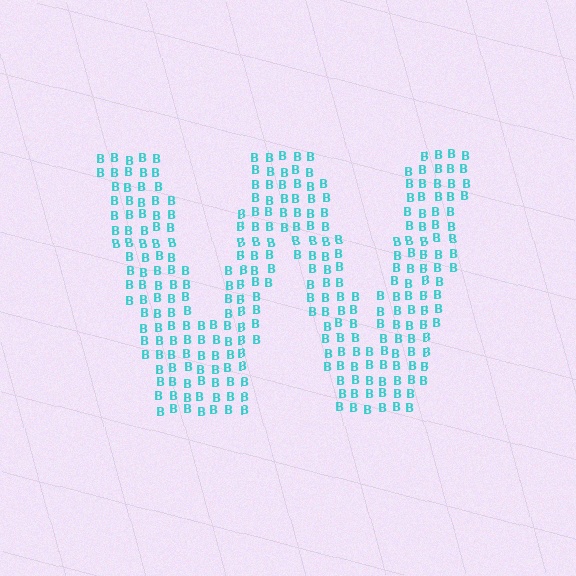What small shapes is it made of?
It is made of small letter B's.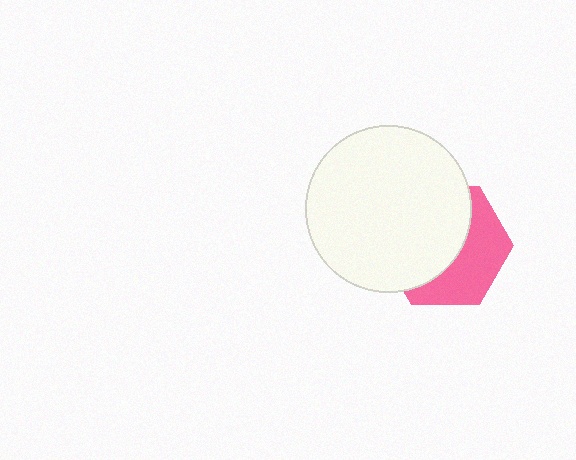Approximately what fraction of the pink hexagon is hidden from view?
Roughly 57% of the pink hexagon is hidden behind the white circle.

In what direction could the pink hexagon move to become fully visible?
The pink hexagon could move toward the lower-right. That would shift it out from behind the white circle entirely.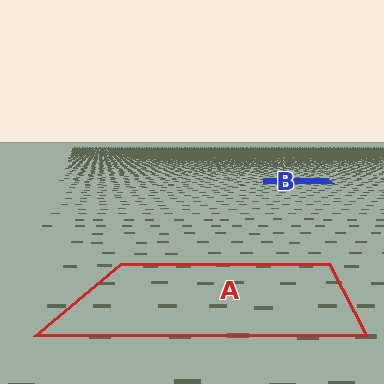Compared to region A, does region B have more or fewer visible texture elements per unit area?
Region B has more texture elements per unit area — they are packed more densely because it is farther away.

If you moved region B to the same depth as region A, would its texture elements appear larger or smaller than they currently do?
They would appear larger. At a closer depth, the same texture elements are projected at a bigger on-screen size.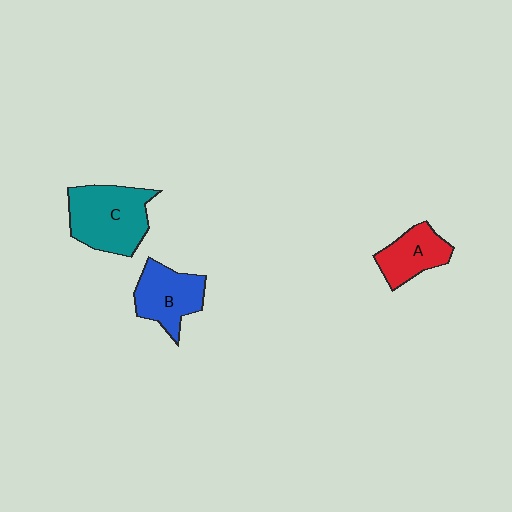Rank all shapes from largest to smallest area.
From largest to smallest: C (teal), B (blue), A (red).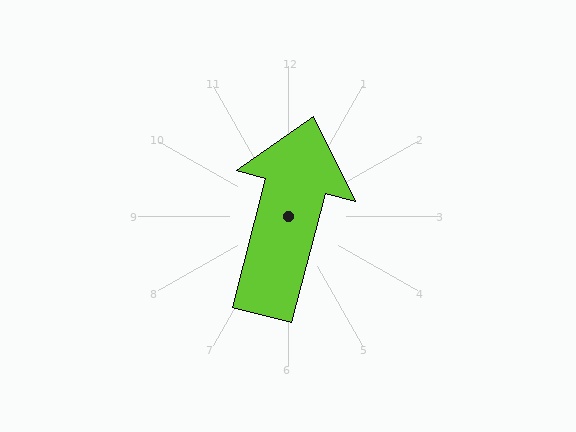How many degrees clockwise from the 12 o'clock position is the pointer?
Approximately 15 degrees.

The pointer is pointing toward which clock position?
Roughly 12 o'clock.